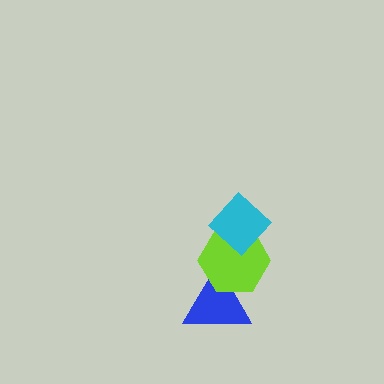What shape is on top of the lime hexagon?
The cyan diamond is on top of the lime hexagon.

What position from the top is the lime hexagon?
The lime hexagon is 2nd from the top.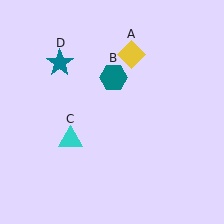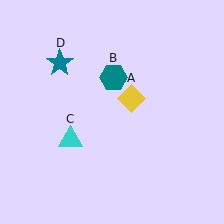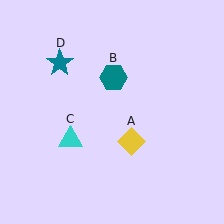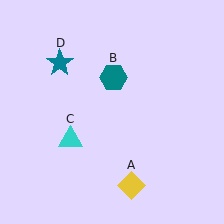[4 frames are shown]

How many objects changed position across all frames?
1 object changed position: yellow diamond (object A).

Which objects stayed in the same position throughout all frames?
Teal hexagon (object B) and cyan triangle (object C) and teal star (object D) remained stationary.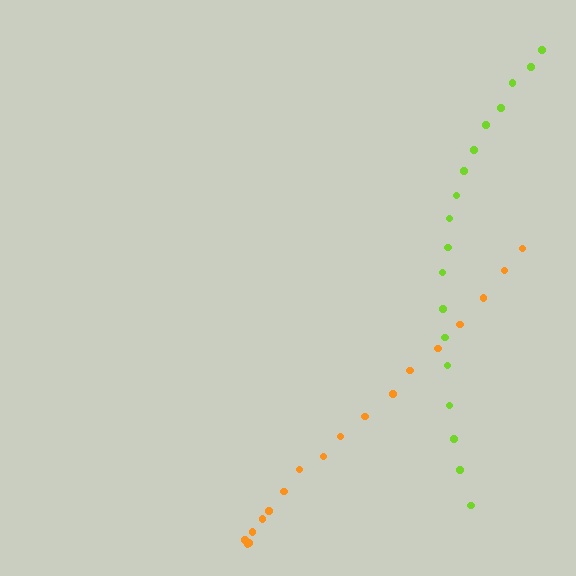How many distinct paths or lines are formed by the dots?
There are 2 distinct paths.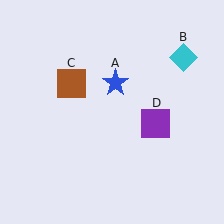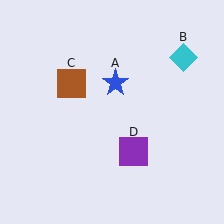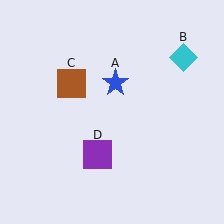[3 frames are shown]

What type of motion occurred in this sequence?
The purple square (object D) rotated clockwise around the center of the scene.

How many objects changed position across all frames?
1 object changed position: purple square (object D).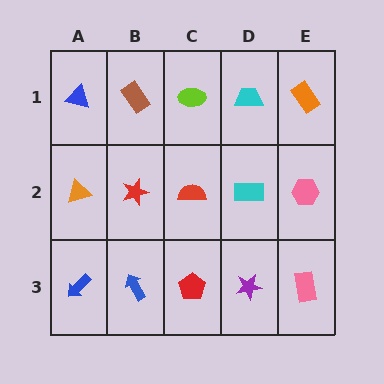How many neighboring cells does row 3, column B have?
3.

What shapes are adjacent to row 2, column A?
A blue triangle (row 1, column A), a blue arrow (row 3, column A), a red star (row 2, column B).